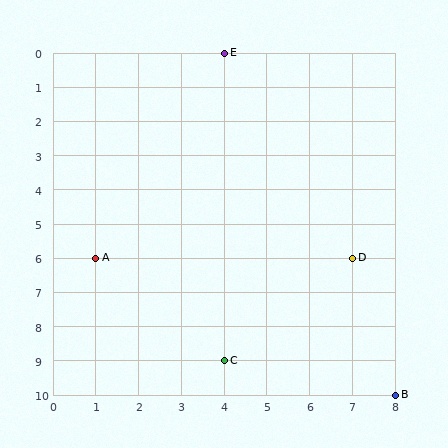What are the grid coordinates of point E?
Point E is at grid coordinates (4, 0).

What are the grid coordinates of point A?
Point A is at grid coordinates (1, 6).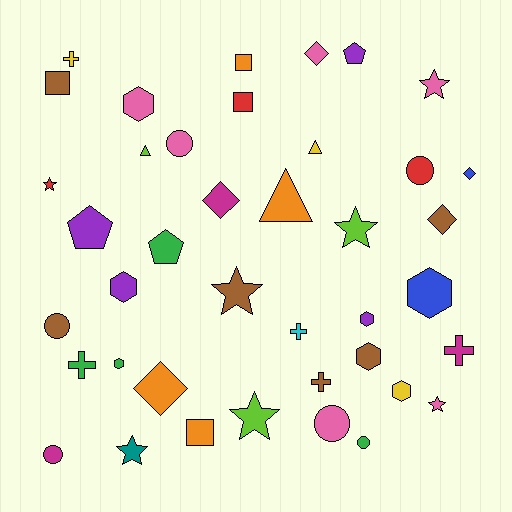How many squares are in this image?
There are 4 squares.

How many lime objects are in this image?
There are 3 lime objects.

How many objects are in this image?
There are 40 objects.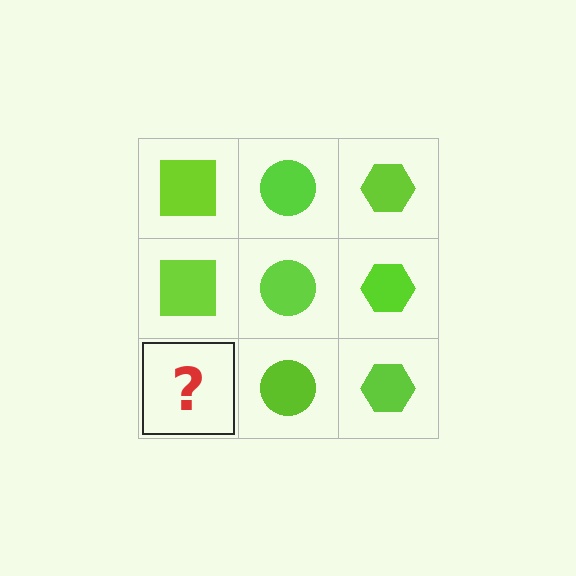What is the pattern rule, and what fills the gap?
The rule is that each column has a consistent shape. The gap should be filled with a lime square.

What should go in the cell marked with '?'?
The missing cell should contain a lime square.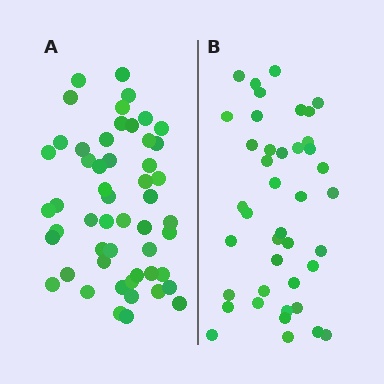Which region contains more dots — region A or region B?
Region A (the left region) has more dots.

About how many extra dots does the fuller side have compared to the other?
Region A has roughly 12 or so more dots than region B.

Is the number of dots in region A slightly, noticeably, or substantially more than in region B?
Region A has noticeably more, but not dramatically so. The ratio is roughly 1.3 to 1.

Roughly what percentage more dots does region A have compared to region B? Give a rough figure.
About 25% more.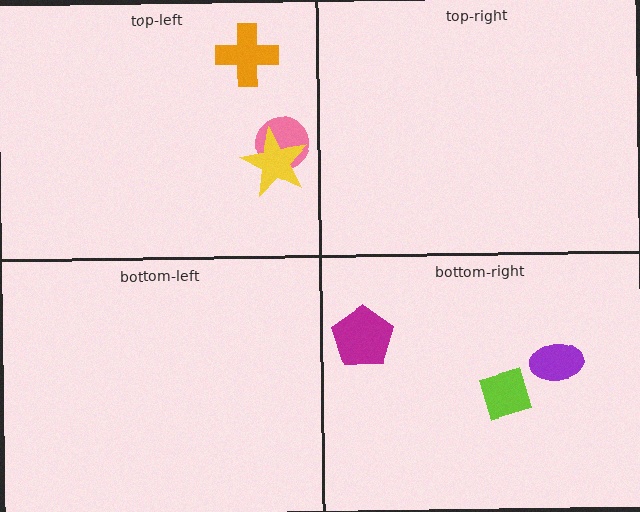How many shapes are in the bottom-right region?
3.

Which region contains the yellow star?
The top-left region.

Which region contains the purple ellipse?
The bottom-right region.